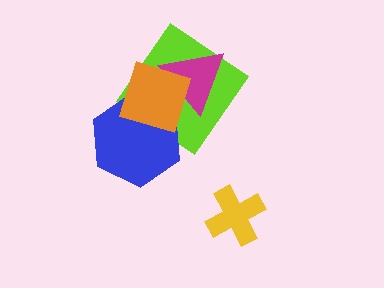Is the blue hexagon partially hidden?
Yes, it is partially covered by another shape.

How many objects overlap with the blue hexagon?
2 objects overlap with the blue hexagon.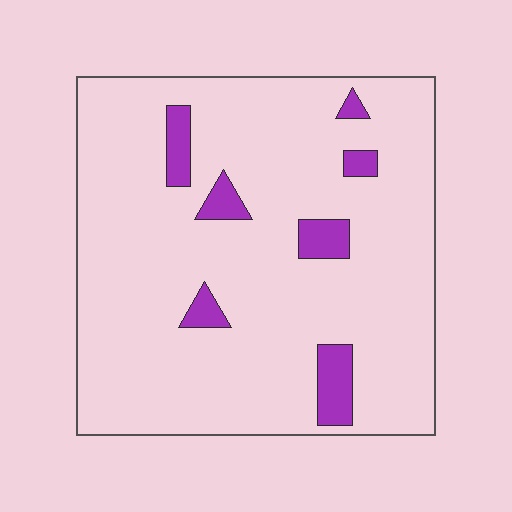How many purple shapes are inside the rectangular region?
7.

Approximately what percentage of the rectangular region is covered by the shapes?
Approximately 10%.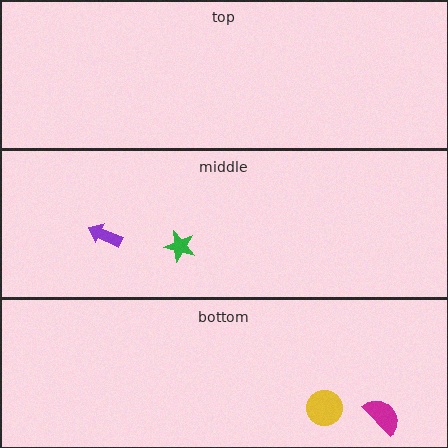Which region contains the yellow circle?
The bottom region.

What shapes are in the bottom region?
The yellow circle, the magenta semicircle.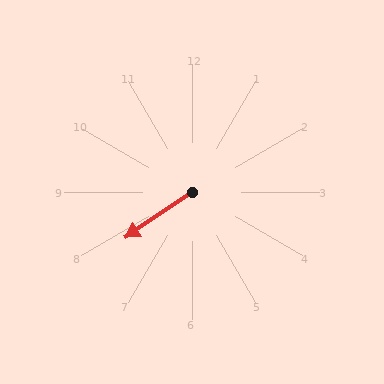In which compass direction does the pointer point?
Southwest.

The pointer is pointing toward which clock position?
Roughly 8 o'clock.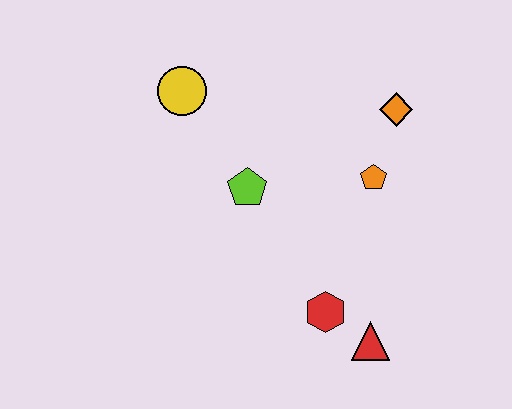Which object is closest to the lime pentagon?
The yellow circle is closest to the lime pentagon.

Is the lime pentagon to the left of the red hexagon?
Yes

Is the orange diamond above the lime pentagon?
Yes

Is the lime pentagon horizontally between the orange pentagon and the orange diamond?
No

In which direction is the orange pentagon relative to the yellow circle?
The orange pentagon is to the right of the yellow circle.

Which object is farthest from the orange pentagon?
The yellow circle is farthest from the orange pentagon.